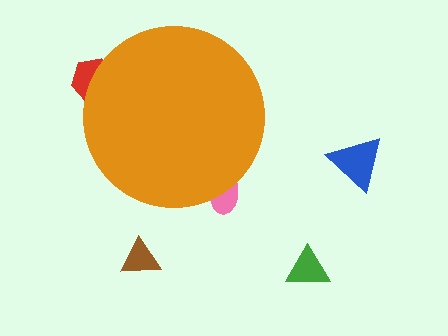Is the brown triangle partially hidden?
No, the brown triangle is fully visible.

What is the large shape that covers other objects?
An orange circle.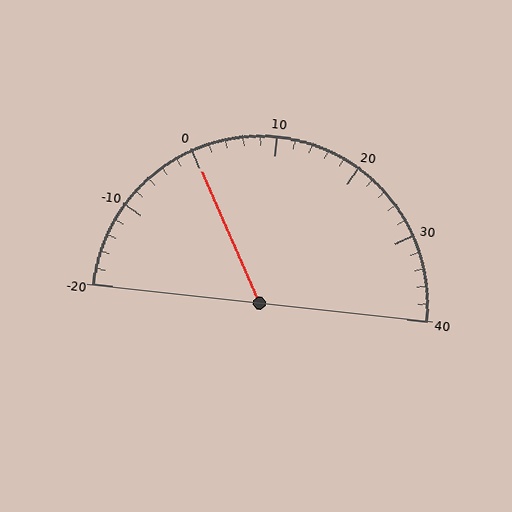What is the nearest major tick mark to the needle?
The nearest major tick mark is 0.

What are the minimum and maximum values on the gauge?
The gauge ranges from -20 to 40.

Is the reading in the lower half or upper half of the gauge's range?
The reading is in the lower half of the range (-20 to 40).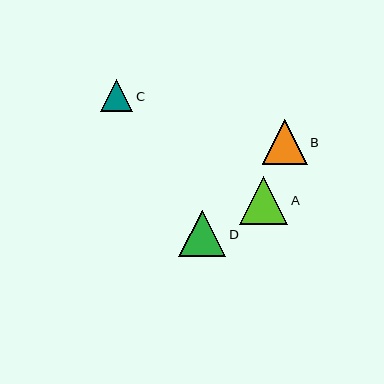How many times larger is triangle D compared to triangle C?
Triangle D is approximately 1.5 times the size of triangle C.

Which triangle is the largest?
Triangle A is the largest with a size of approximately 48 pixels.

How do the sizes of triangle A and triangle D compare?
Triangle A and triangle D are approximately the same size.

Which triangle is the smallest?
Triangle C is the smallest with a size of approximately 32 pixels.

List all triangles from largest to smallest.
From largest to smallest: A, D, B, C.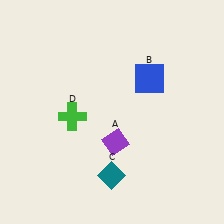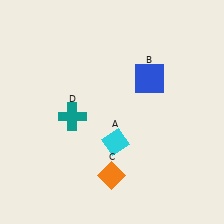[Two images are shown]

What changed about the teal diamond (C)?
In Image 1, C is teal. In Image 2, it changed to orange.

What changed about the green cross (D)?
In Image 1, D is green. In Image 2, it changed to teal.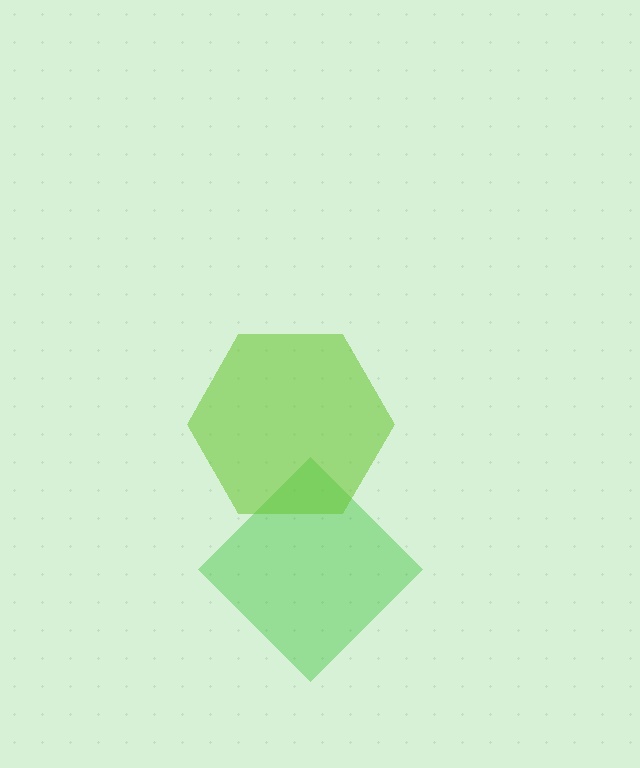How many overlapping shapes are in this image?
There are 2 overlapping shapes in the image.